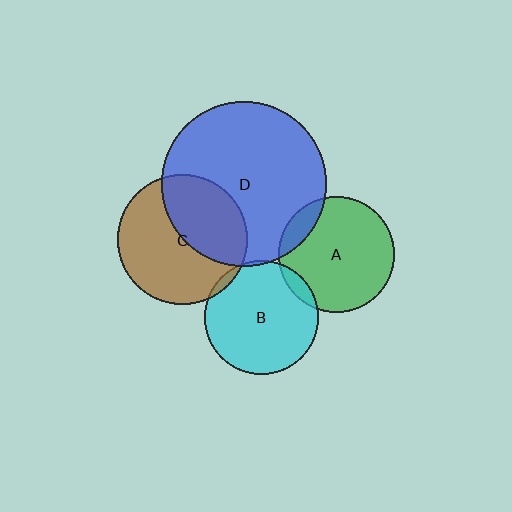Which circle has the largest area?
Circle D (blue).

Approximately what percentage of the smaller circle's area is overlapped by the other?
Approximately 40%.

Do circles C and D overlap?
Yes.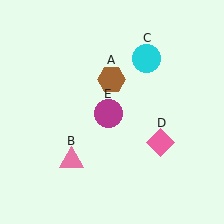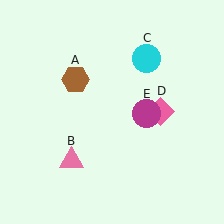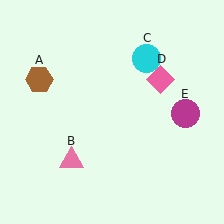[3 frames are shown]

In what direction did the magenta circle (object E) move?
The magenta circle (object E) moved right.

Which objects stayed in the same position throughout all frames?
Pink triangle (object B) and cyan circle (object C) remained stationary.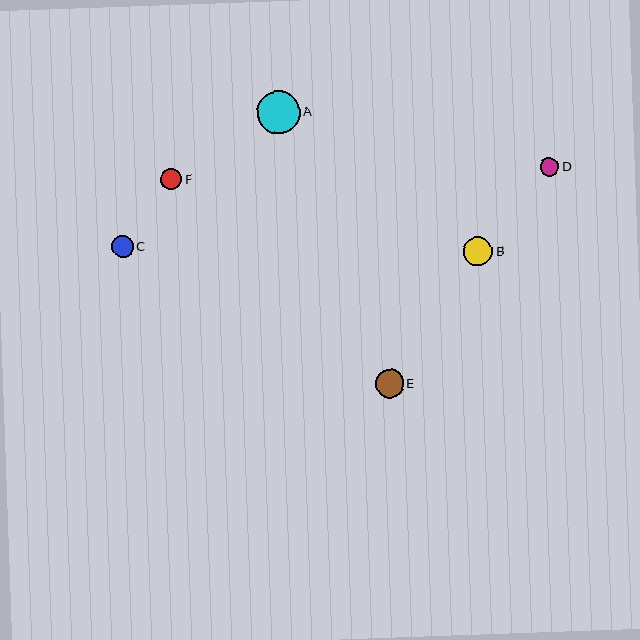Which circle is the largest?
Circle A is the largest with a size of approximately 43 pixels.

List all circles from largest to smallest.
From largest to smallest: A, B, E, C, F, D.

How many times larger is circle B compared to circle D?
Circle B is approximately 1.6 times the size of circle D.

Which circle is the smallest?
Circle D is the smallest with a size of approximately 19 pixels.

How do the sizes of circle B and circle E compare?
Circle B and circle E are approximately the same size.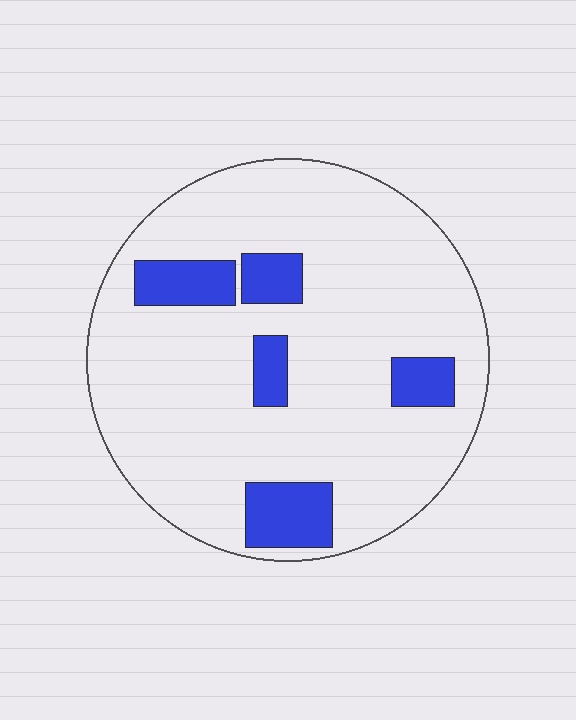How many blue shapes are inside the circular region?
5.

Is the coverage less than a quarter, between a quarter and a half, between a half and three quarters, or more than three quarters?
Less than a quarter.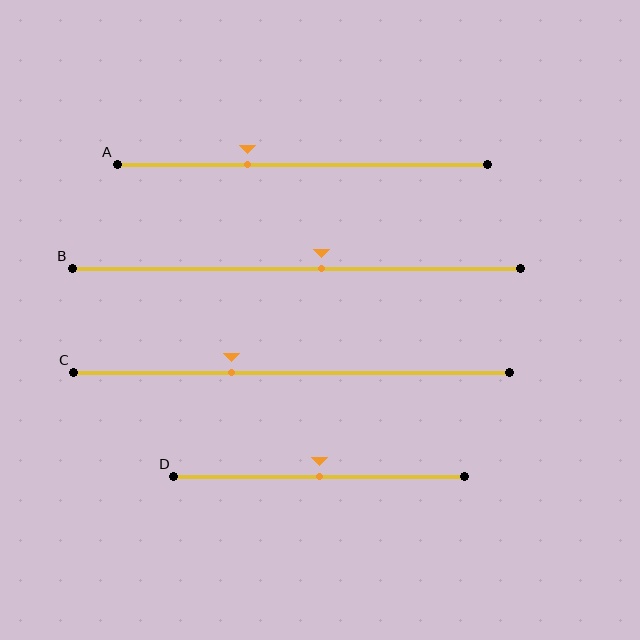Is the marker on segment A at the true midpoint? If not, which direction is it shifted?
No, the marker on segment A is shifted to the left by about 15% of the segment length.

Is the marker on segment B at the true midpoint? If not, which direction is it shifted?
No, the marker on segment B is shifted to the right by about 6% of the segment length.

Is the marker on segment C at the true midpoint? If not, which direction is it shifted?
No, the marker on segment C is shifted to the left by about 14% of the segment length.